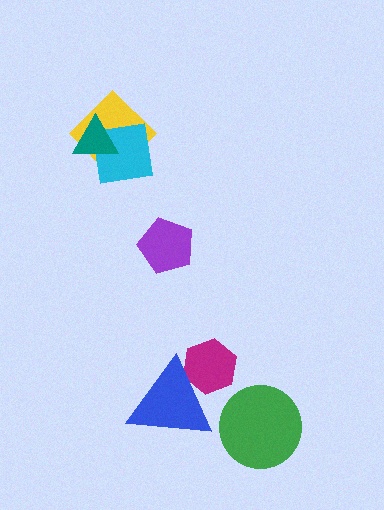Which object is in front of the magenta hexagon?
The blue triangle is in front of the magenta hexagon.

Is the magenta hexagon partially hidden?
Yes, it is partially covered by another shape.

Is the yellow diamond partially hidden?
Yes, it is partially covered by another shape.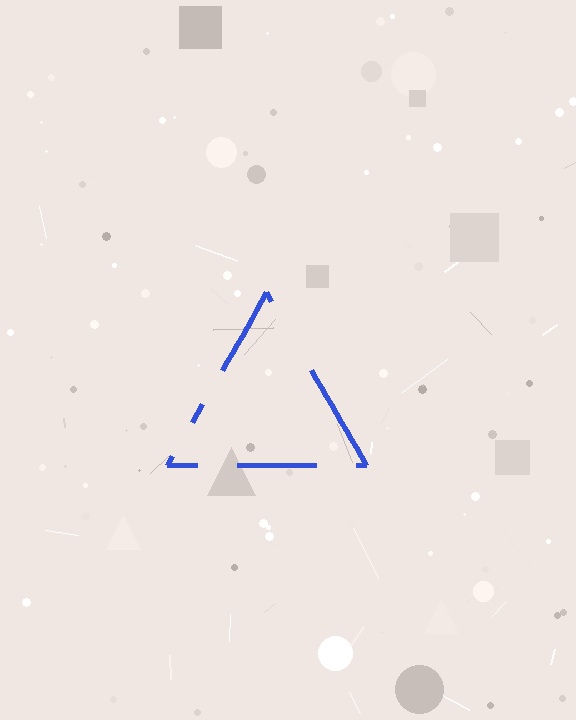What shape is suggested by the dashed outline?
The dashed outline suggests a triangle.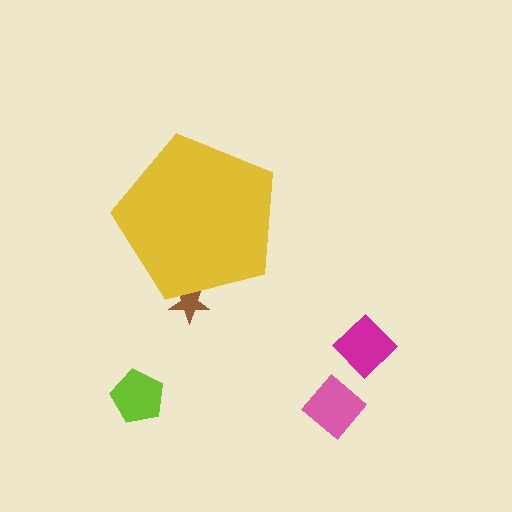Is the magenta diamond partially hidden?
No, the magenta diamond is fully visible.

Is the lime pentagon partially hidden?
No, the lime pentagon is fully visible.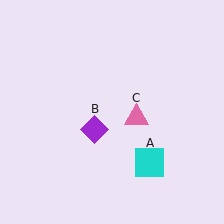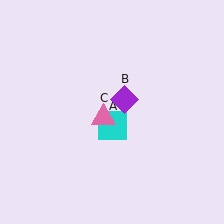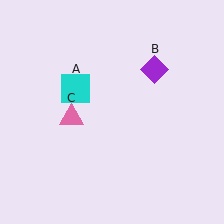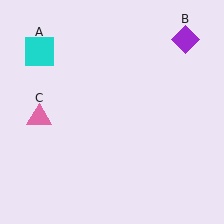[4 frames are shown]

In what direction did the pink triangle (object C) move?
The pink triangle (object C) moved left.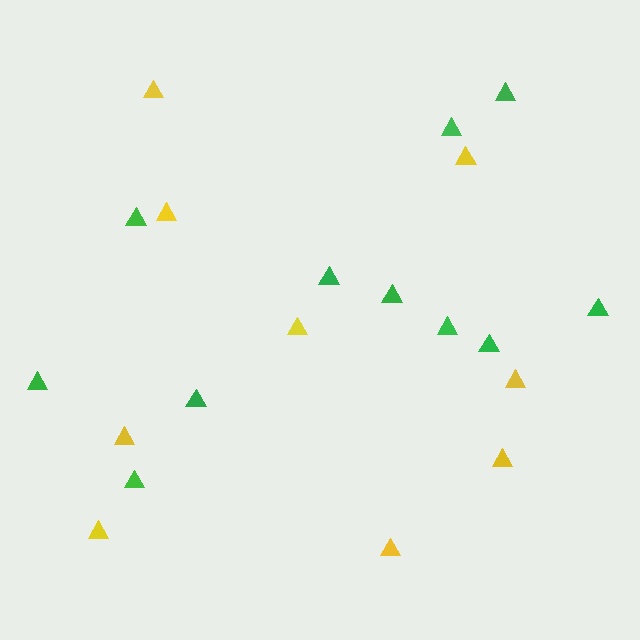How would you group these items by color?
There are 2 groups: one group of yellow triangles (9) and one group of green triangles (11).